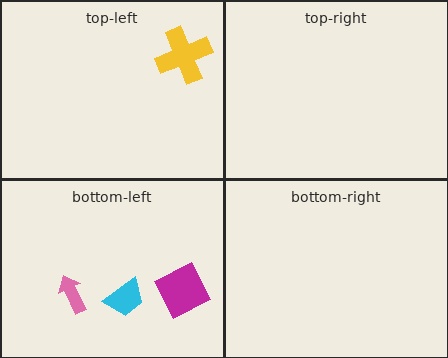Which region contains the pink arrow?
The bottom-left region.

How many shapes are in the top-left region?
1.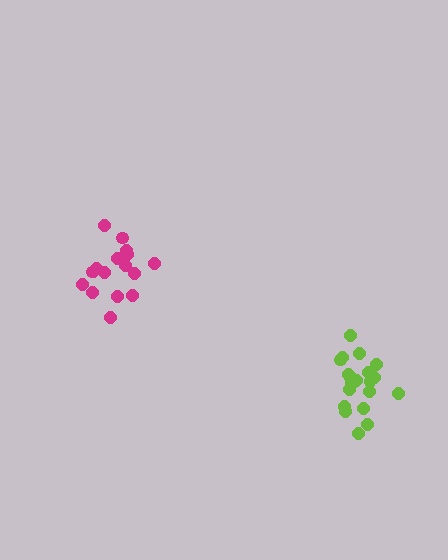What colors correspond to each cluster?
The clusters are colored: magenta, lime.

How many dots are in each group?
Group 1: 17 dots, Group 2: 21 dots (38 total).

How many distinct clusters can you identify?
There are 2 distinct clusters.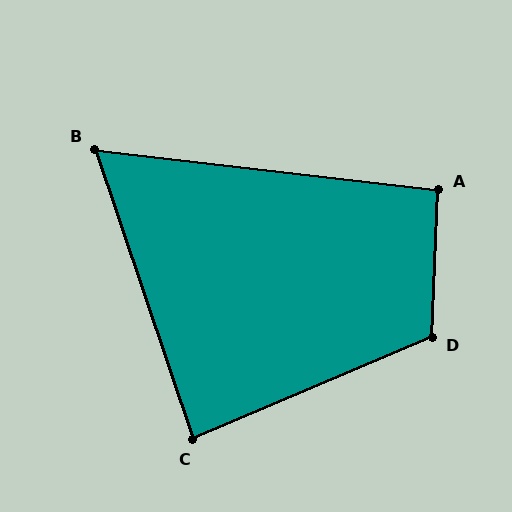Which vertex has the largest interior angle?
D, at approximately 115 degrees.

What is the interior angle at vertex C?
Approximately 86 degrees (approximately right).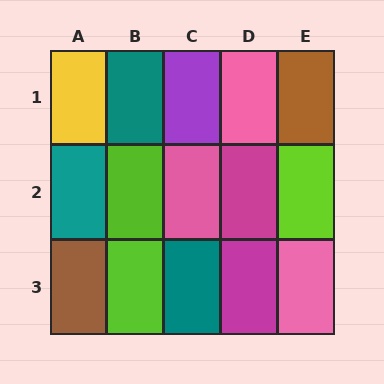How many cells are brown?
2 cells are brown.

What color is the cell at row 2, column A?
Teal.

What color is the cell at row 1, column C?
Purple.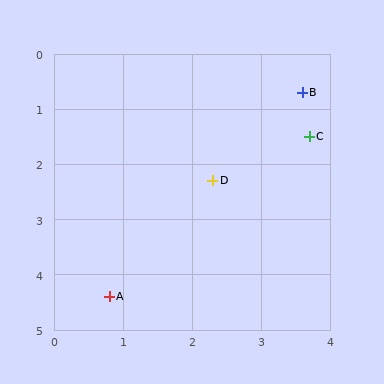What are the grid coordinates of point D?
Point D is at approximately (2.3, 2.3).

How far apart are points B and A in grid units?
Points B and A are about 4.6 grid units apart.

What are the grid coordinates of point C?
Point C is at approximately (3.7, 1.5).